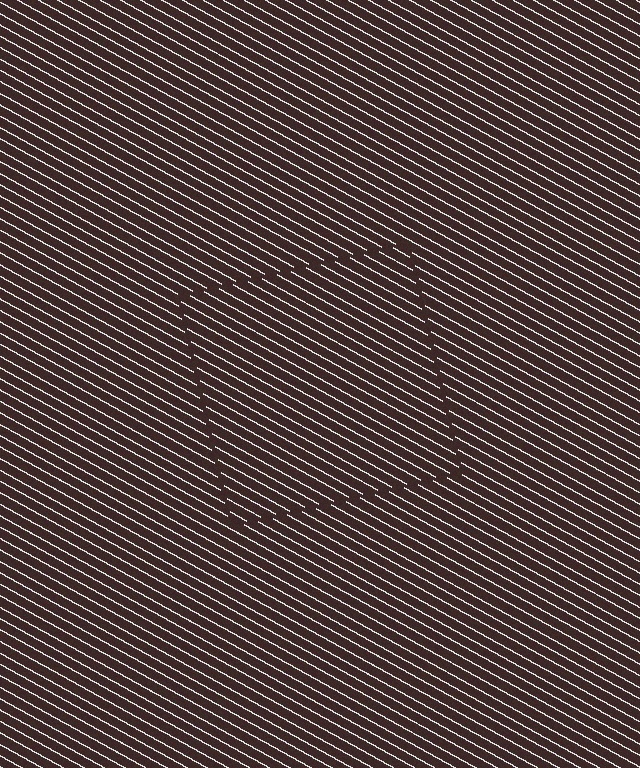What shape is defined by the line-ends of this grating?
An illusory square. The interior of the shape contains the same grating, shifted by half a period — the contour is defined by the phase discontinuity where line-ends from the inner and outer gratings abut.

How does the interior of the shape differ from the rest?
The interior of the shape contains the same grating, shifted by half a period — the contour is defined by the phase discontinuity where line-ends from the inner and outer gratings abut.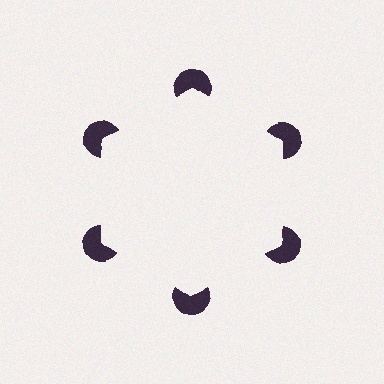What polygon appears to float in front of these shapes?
An illusory hexagon — its edges are inferred from the aligned wedge cuts in the pac-man discs, not physically drawn.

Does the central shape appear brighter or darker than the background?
It typically appears slightly brighter than the background, even though no actual brightness change is drawn.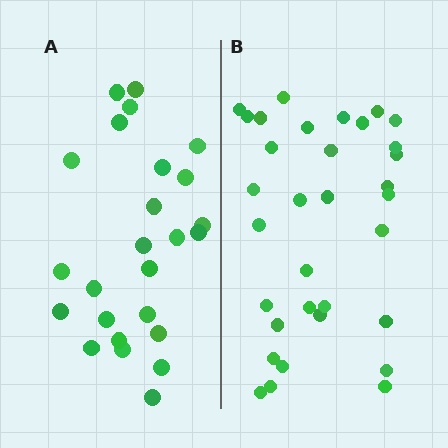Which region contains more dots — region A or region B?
Region B (the right region) has more dots.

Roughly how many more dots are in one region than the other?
Region B has roughly 8 or so more dots than region A.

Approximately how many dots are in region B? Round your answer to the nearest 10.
About 30 dots. (The exact count is 33, which rounds to 30.)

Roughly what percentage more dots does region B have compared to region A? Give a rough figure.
About 30% more.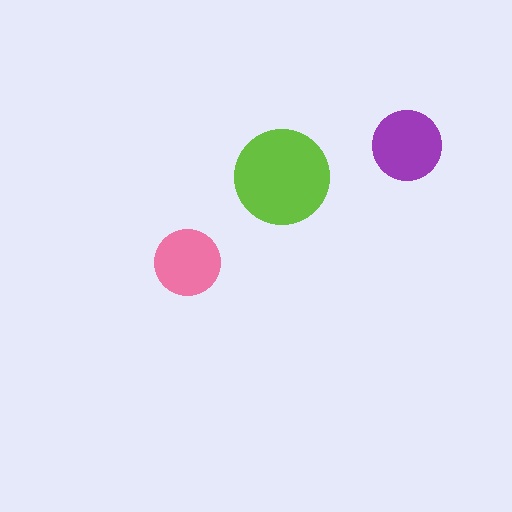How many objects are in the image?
There are 3 objects in the image.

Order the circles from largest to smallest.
the lime one, the purple one, the pink one.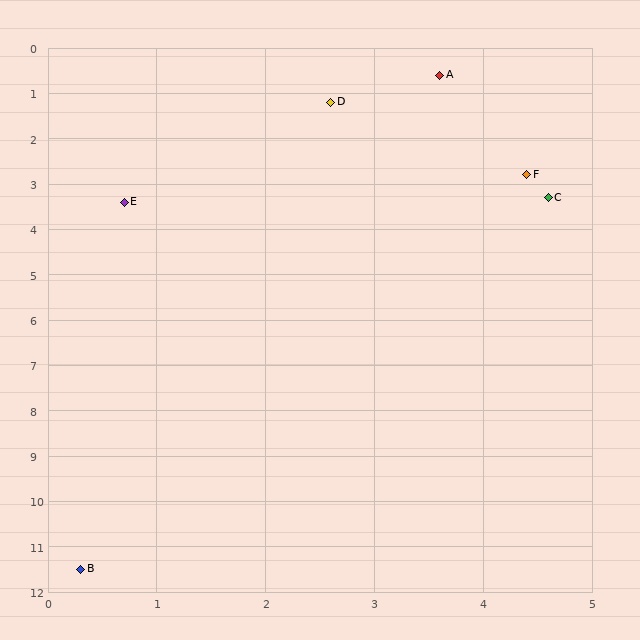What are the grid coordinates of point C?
Point C is at approximately (4.6, 3.3).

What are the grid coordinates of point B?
Point B is at approximately (0.3, 11.5).